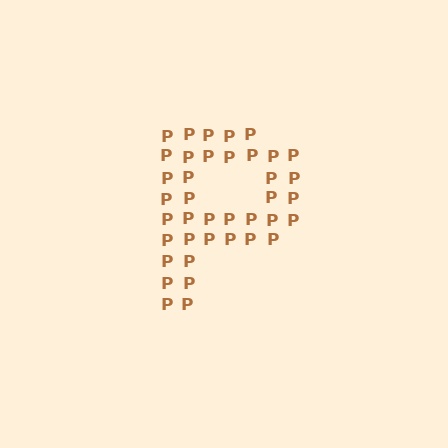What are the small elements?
The small elements are letter P's.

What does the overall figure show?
The overall figure shows the letter P.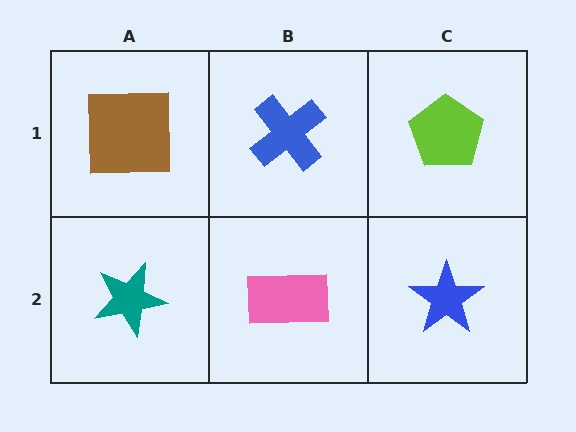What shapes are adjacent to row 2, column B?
A blue cross (row 1, column B), a teal star (row 2, column A), a blue star (row 2, column C).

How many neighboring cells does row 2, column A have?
2.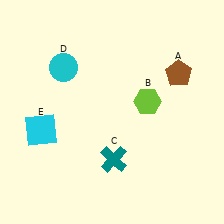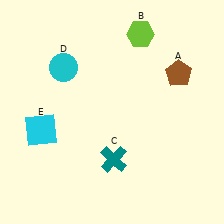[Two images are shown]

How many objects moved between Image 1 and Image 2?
1 object moved between the two images.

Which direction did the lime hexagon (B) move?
The lime hexagon (B) moved up.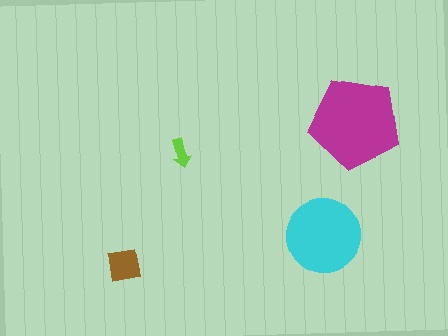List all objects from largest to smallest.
The magenta pentagon, the cyan circle, the brown square, the lime arrow.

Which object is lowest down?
The brown square is bottommost.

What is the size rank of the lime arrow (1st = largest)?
4th.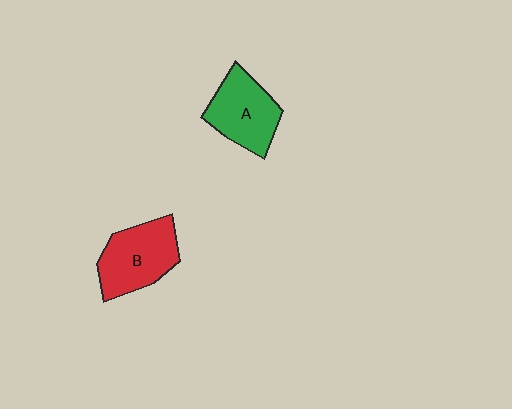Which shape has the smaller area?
Shape A (green).